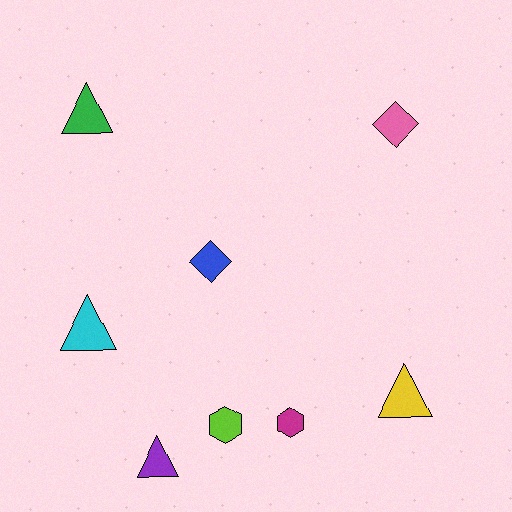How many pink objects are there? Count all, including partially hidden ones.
There is 1 pink object.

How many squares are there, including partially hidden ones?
There are no squares.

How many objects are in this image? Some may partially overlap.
There are 8 objects.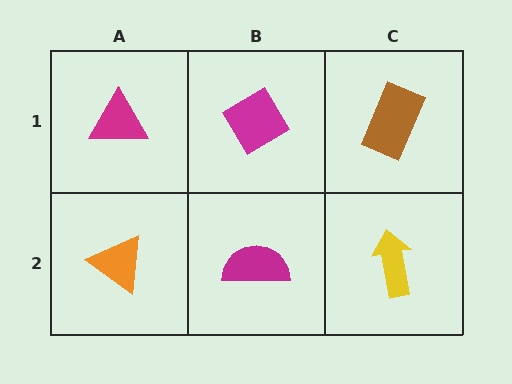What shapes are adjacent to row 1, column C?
A yellow arrow (row 2, column C), a magenta diamond (row 1, column B).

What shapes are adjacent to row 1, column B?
A magenta semicircle (row 2, column B), a magenta triangle (row 1, column A), a brown rectangle (row 1, column C).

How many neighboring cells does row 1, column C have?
2.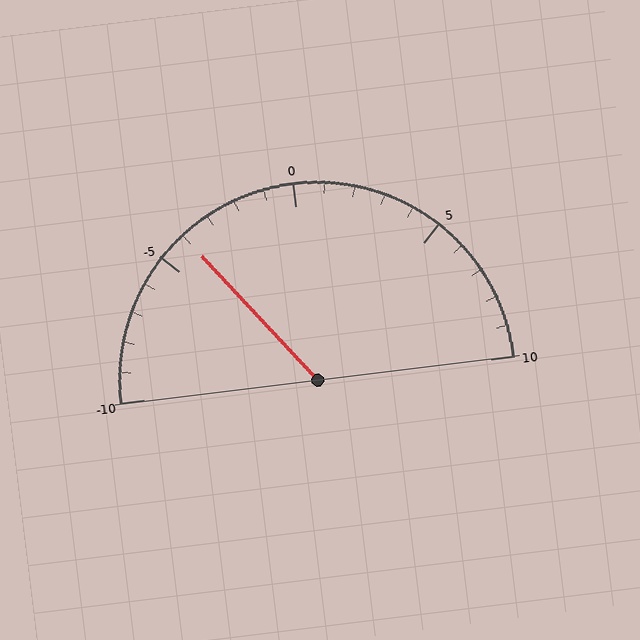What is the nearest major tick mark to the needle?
The nearest major tick mark is -5.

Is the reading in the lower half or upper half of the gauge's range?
The reading is in the lower half of the range (-10 to 10).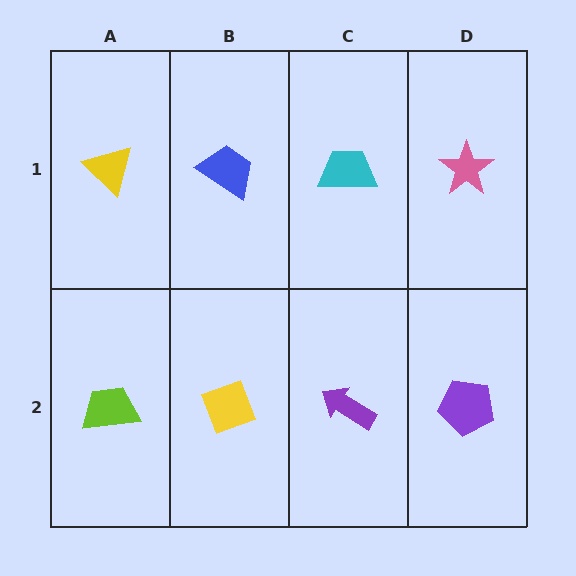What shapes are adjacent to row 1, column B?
A yellow diamond (row 2, column B), a yellow triangle (row 1, column A), a cyan trapezoid (row 1, column C).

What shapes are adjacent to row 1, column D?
A purple pentagon (row 2, column D), a cyan trapezoid (row 1, column C).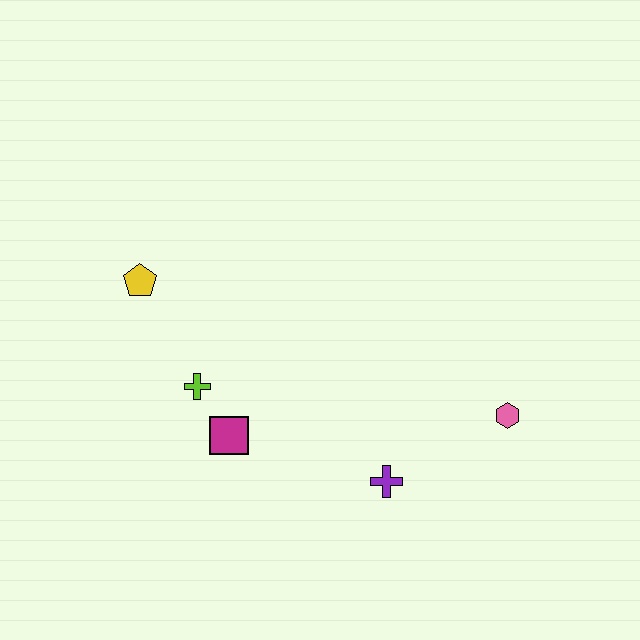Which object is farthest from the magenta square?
The pink hexagon is farthest from the magenta square.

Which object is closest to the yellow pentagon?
The lime cross is closest to the yellow pentagon.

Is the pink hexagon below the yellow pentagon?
Yes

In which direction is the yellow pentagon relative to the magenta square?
The yellow pentagon is above the magenta square.